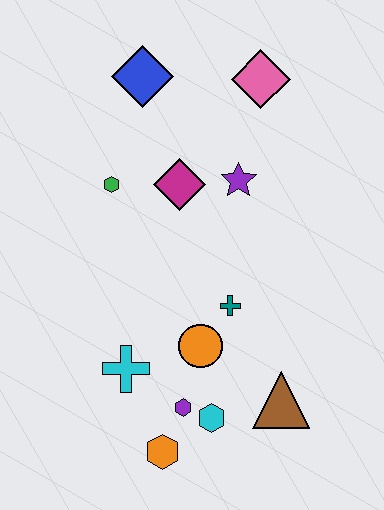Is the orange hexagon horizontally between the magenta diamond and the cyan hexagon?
No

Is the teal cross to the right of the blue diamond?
Yes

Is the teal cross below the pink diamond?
Yes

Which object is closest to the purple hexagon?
The cyan hexagon is closest to the purple hexagon.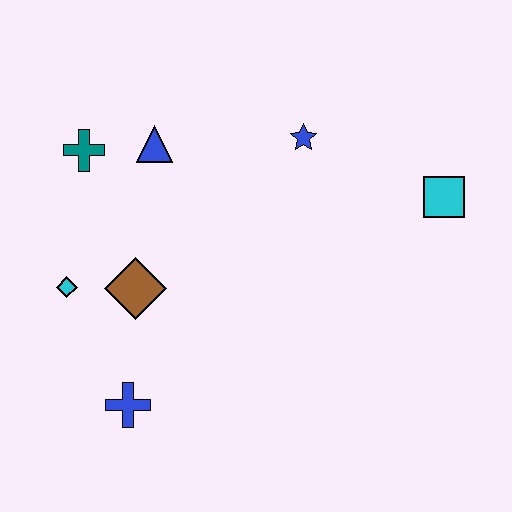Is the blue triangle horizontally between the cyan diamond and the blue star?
Yes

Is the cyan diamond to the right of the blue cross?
No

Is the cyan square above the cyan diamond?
Yes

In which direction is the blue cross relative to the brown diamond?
The blue cross is below the brown diamond.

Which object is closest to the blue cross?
The brown diamond is closest to the blue cross.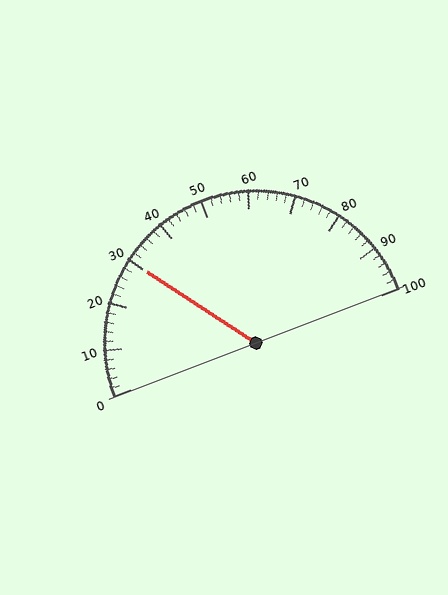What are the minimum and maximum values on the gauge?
The gauge ranges from 0 to 100.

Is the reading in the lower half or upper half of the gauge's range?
The reading is in the lower half of the range (0 to 100).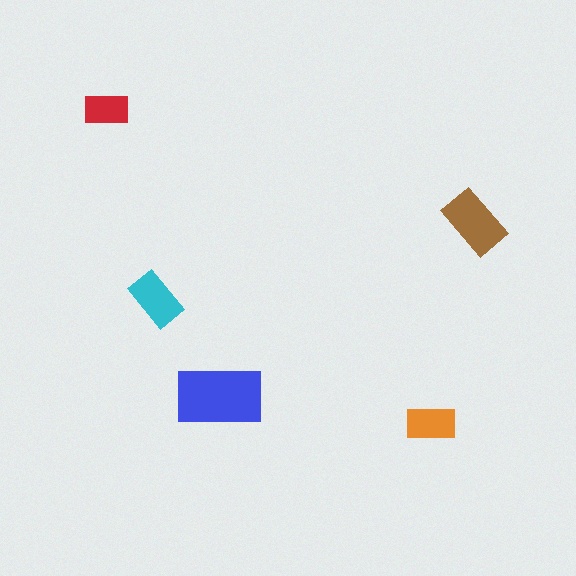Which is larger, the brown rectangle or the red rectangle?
The brown one.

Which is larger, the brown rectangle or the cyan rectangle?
The brown one.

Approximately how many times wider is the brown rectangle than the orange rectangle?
About 1.5 times wider.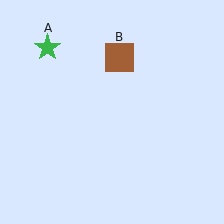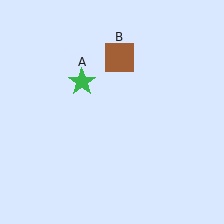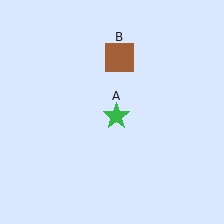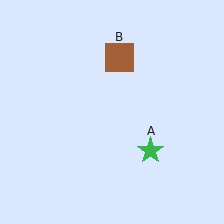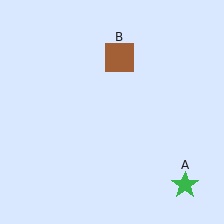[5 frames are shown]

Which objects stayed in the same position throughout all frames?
Brown square (object B) remained stationary.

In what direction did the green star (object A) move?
The green star (object A) moved down and to the right.